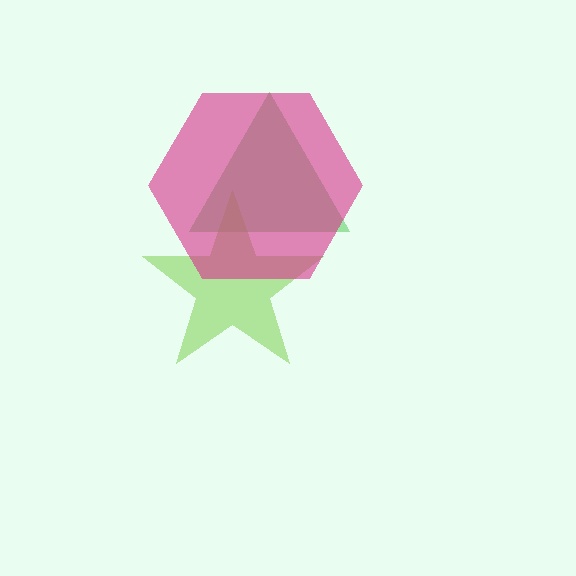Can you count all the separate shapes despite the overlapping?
Yes, there are 3 separate shapes.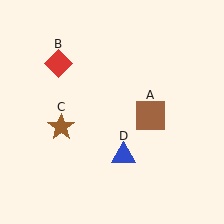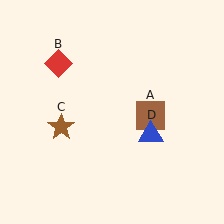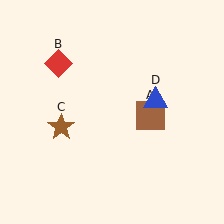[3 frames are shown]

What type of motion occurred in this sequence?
The blue triangle (object D) rotated counterclockwise around the center of the scene.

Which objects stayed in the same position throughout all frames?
Brown square (object A) and red diamond (object B) and brown star (object C) remained stationary.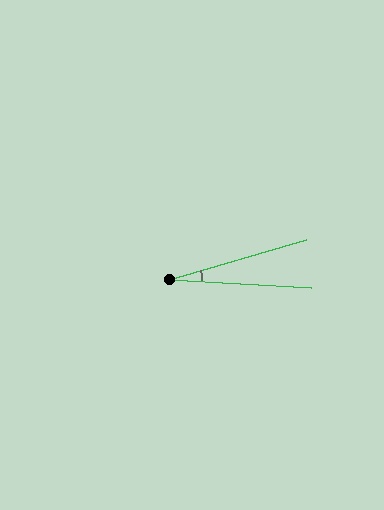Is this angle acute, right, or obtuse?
It is acute.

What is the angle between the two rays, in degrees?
Approximately 19 degrees.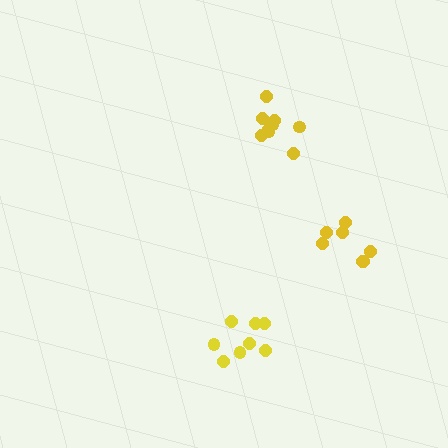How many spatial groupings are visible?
There are 3 spatial groupings.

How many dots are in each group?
Group 1: 8 dots, Group 2: 9 dots, Group 3: 7 dots (24 total).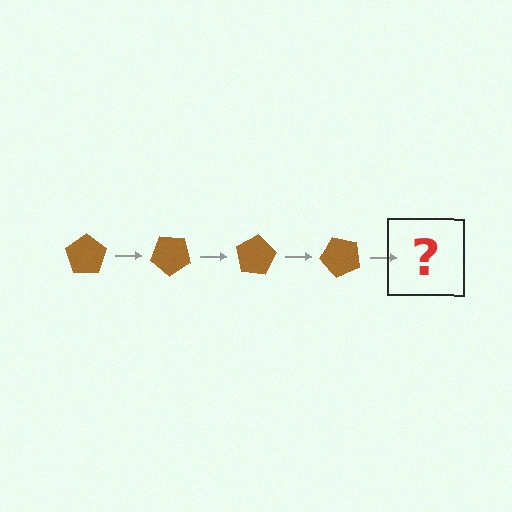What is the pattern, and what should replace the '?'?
The pattern is that the pentagon rotates 40 degrees each step. The '?' should be a brown pentagon rotated 160 degrees.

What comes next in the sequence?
The next element should be a brown pentagon rotated 160 degrees.